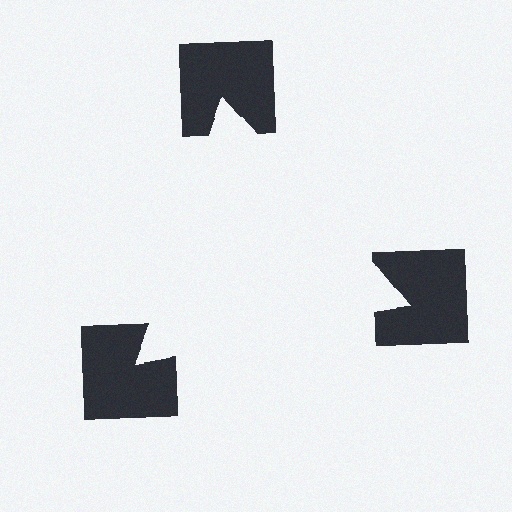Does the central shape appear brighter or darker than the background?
It typically appears slightly brighter than the background, even though no actual brightness change is drawn.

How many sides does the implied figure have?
3 sides.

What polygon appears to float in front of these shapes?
An illusory triangle — its edges are inferred from the aligned wedge cuts in the notched squares, not physically drawn.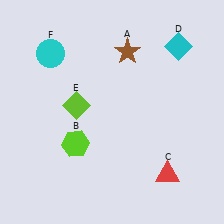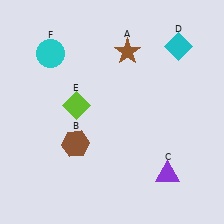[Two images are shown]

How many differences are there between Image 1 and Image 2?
There are 2 differences between the two images.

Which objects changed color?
B changed from lime to brown. C changed from red to purple.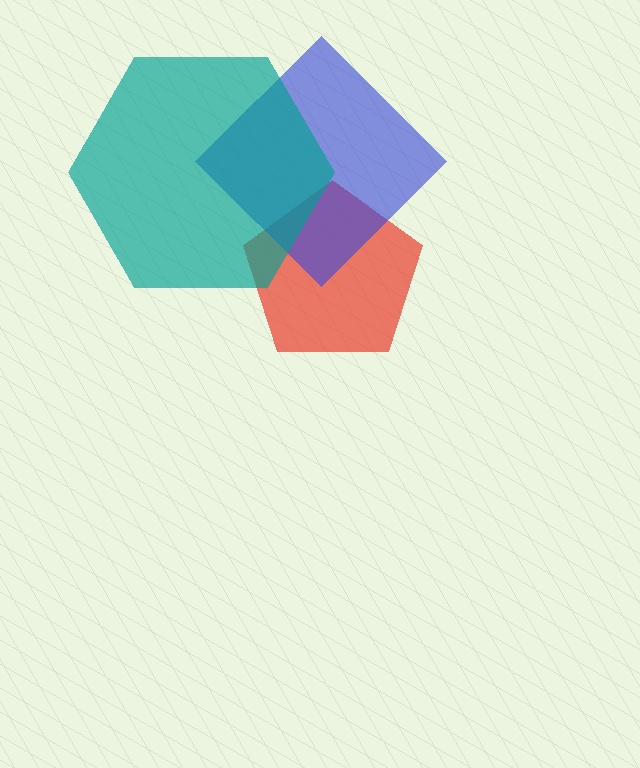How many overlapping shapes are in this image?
There are 3 overlapping shapes in the image.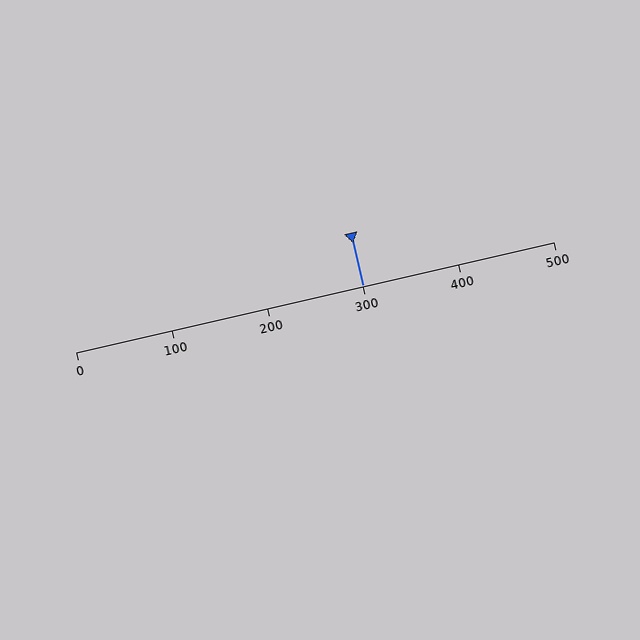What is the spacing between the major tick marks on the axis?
The major ticks are spaced 100 apart.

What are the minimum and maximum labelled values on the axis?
The axis runs from 0 to 500.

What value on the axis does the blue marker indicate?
The marker indicates approximately 300.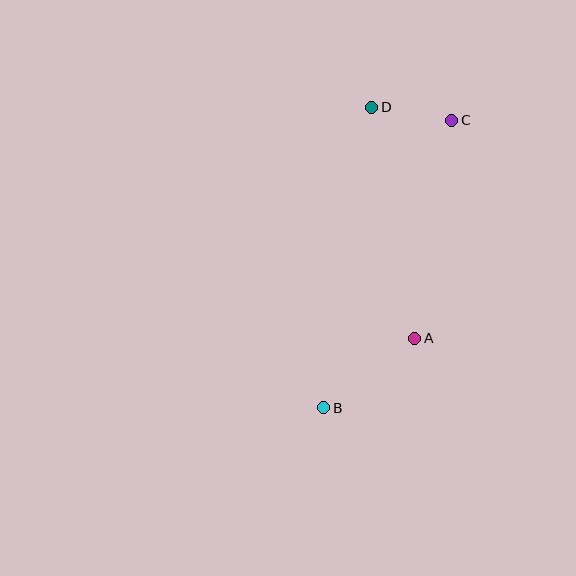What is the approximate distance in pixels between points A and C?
The distance between A and C is approximately 221 pixels.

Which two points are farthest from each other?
Points B and C are farthest from each other.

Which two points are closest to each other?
Points C and D are closest to each other.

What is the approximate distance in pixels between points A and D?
The distance between A and D is approximately 235 pixels.